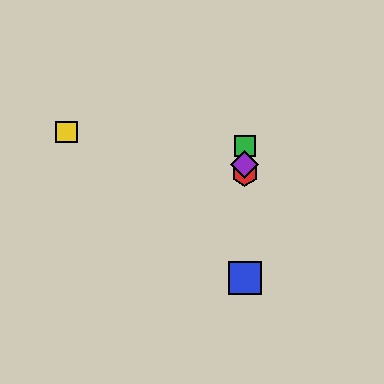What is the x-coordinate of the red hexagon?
The red hexagon is at x≈245.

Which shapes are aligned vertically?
The red hexagon, the blue square, the green square, the purple diamond are aligned vertically.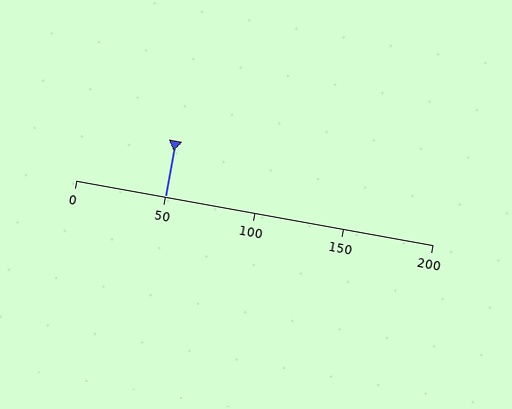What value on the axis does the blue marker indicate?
The marker indicates approximately 50.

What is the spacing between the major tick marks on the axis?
The major ticks are spaced 50 apart.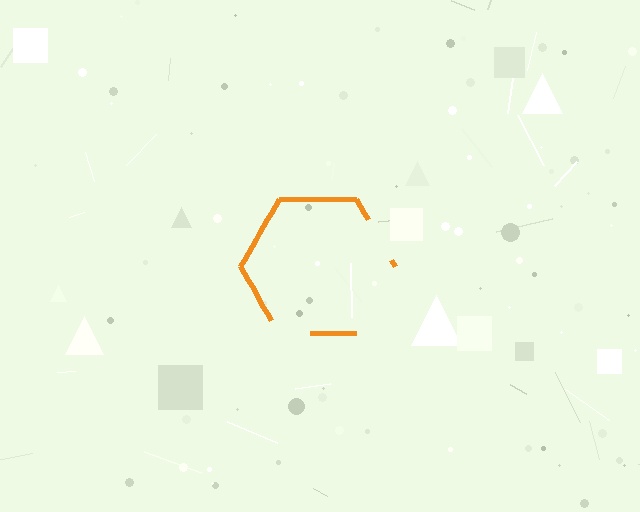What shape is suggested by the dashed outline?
The dashed outline suggests a hexagon.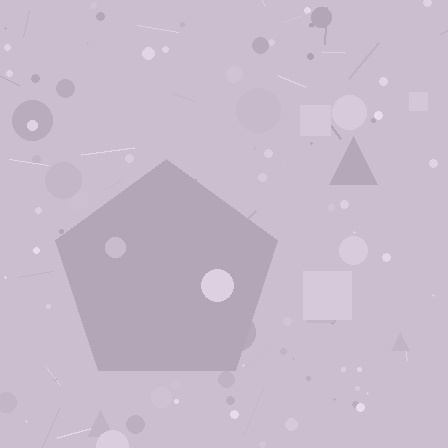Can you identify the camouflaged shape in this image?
The camouflaged shape is a pentagon.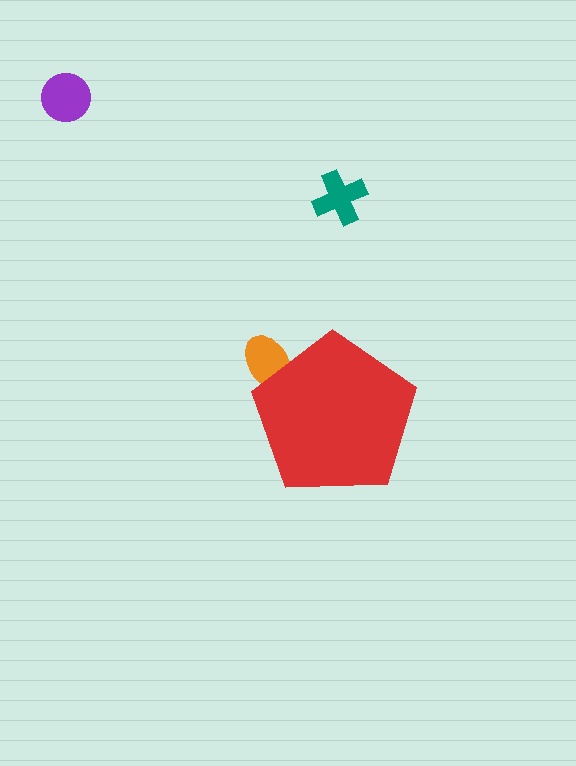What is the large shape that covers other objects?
A red pentagon.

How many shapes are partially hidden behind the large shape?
1 shape is partially hidden.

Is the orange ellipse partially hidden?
Yes, the orange ellipse is partially hidden behind the red pentagon.